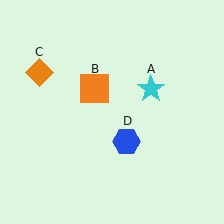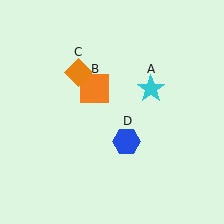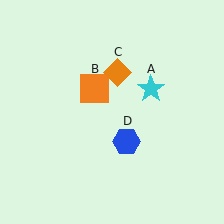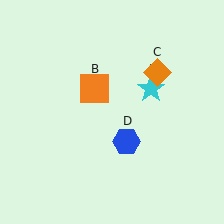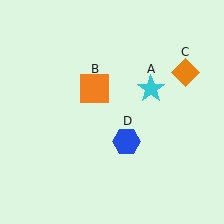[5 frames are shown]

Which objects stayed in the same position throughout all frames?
Cyan star (object A) and orange square (object B) and blue hexagon (object D) remained stationary.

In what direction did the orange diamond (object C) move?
The orange diamond (object C) moved right.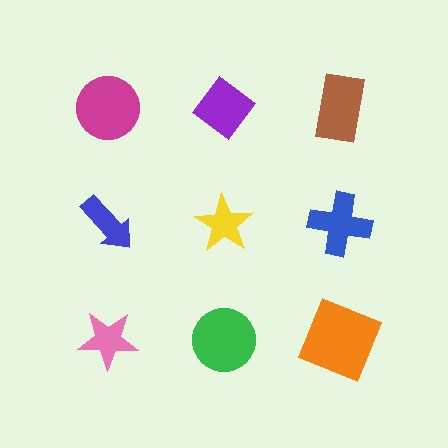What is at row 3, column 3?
An orange square.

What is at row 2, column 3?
A blue cross.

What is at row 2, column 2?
A yellow star.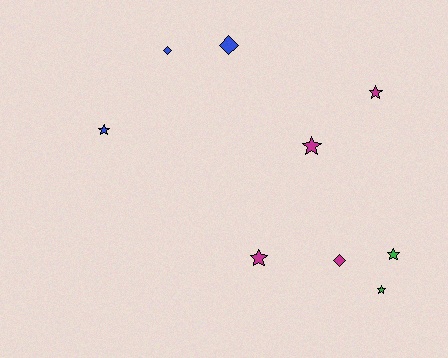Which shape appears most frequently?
Star, with 6 objects.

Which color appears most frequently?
Magenta, with 4 objects.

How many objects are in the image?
There are 9 objects.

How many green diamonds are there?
There are no green diamonds.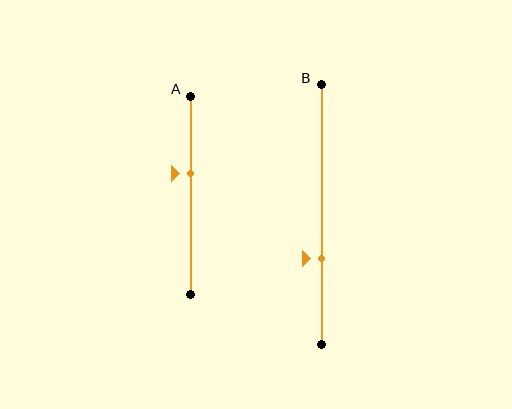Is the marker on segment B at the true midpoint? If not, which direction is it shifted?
No, the marker on segment B is shifted downward by about 17% of the segment length.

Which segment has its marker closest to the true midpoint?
Segment A has its marker closest to the true midpoint.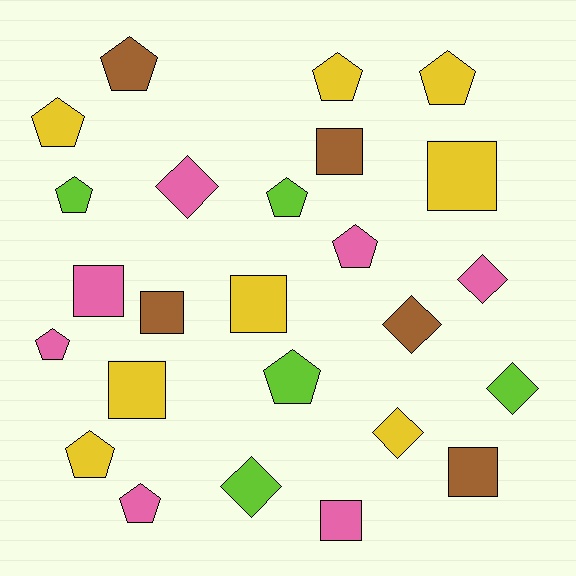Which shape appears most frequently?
Pentagon, with 11 objects.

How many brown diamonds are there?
There is 1 brown diamond.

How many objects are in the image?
There are 25 objects.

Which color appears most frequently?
Yellow, with 8 objects.